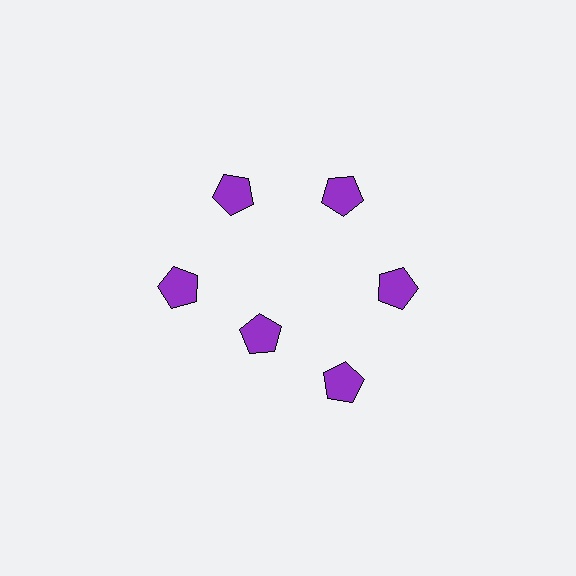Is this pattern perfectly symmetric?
No. The 6 purple pentagons are arranged in a ring, but one element near the 7 o'clock position is pulled inward toward the center, breaking the 6-fold rotational symmetry.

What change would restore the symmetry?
The symmetry would be restored by moving it outward, back onto the ring so that all 6 pentagons sit at equal angles and equal distance from the center.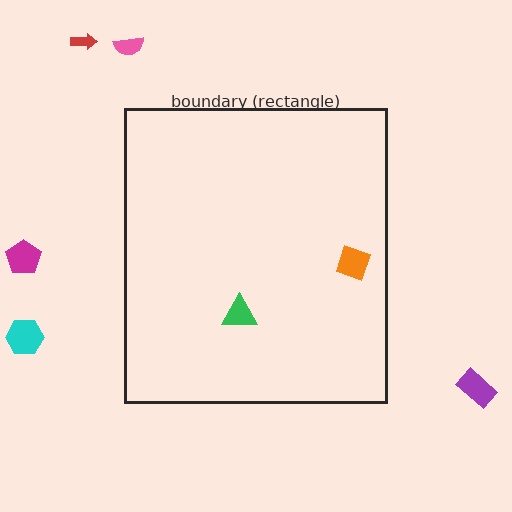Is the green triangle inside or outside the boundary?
Inside.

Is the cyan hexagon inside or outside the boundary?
Outside.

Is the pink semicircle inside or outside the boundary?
Outside.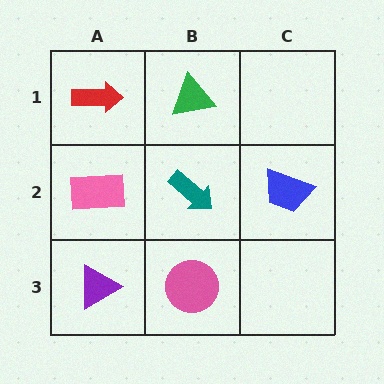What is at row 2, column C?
A blue trapezoid.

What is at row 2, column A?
A pink rectangle.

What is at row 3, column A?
A purple triangle.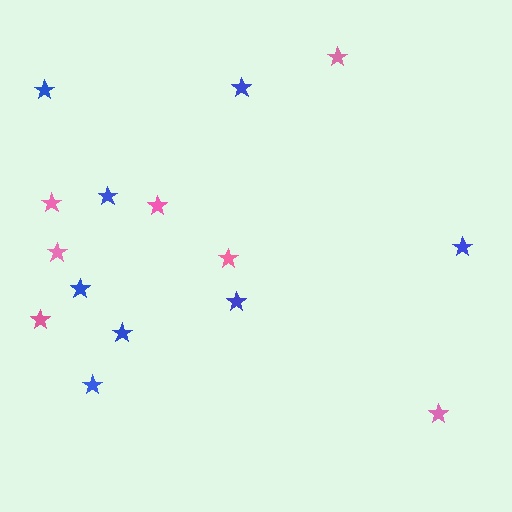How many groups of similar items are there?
There are 2 groups: one group of blue stars (8) and one group of pink stars (7).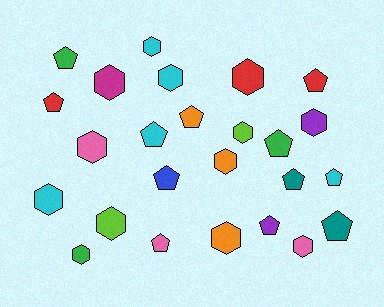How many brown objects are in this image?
There are no brown objects.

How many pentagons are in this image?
There are 12 pentagons.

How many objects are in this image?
There are 25 objects.